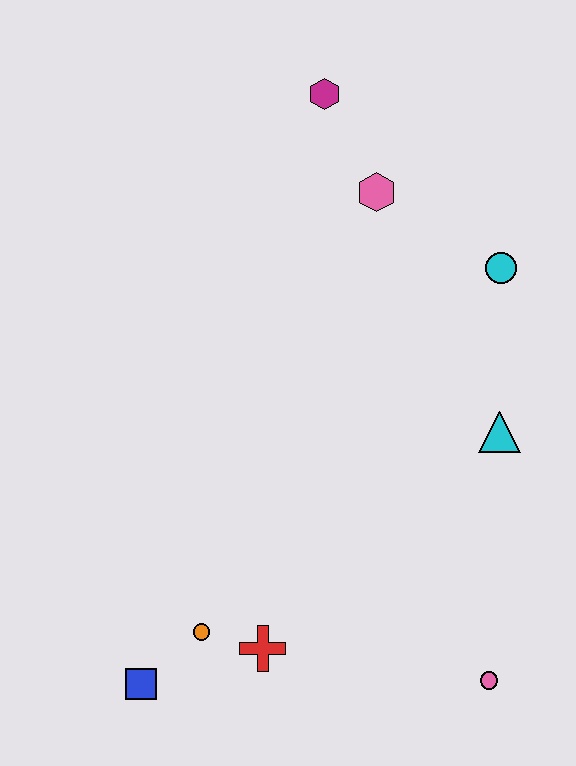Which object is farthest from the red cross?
The magenta hexagon is farthest from the red cross.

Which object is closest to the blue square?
The orange circle is closest to the blue square.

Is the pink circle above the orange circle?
No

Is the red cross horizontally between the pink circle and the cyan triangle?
No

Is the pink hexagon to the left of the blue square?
No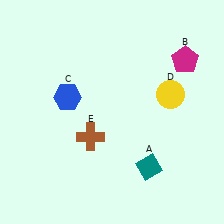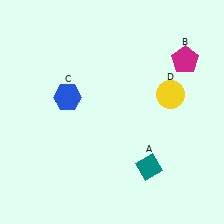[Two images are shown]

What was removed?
The brown cross (E) was removed in Image 2.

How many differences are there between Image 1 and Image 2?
There is 1 difference between the two images.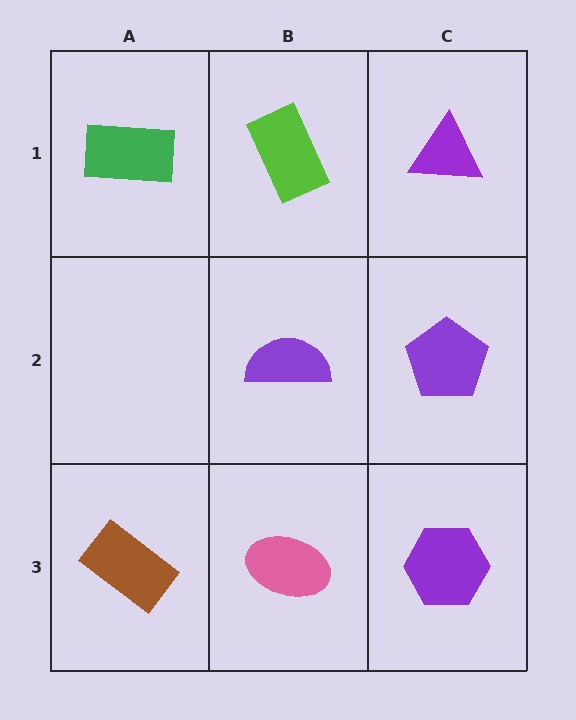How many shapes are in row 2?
2 shapes.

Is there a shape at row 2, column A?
No, that cell is empty.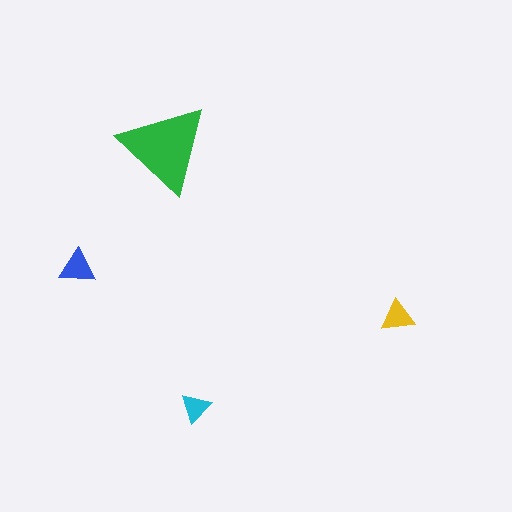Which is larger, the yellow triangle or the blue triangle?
The blue one.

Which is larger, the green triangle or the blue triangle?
The green one.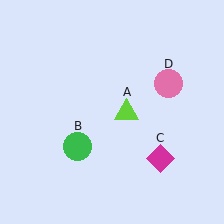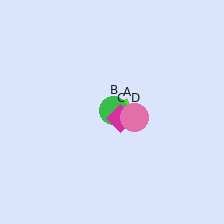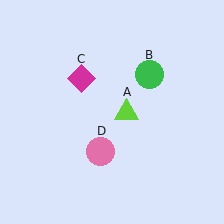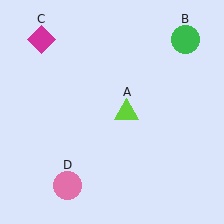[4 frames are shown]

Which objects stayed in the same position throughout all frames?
Lime triangle (object A) remained stationary.